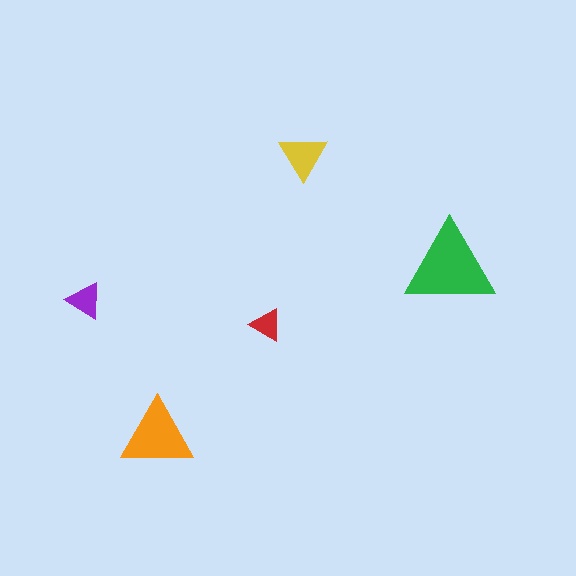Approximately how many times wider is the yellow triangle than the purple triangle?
About 1.5 times wider.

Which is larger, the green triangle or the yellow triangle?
The green one.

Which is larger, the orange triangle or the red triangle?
The orange one.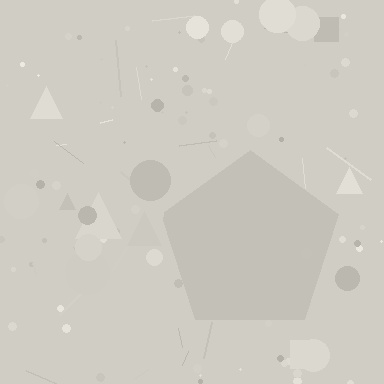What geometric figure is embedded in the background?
A pentagon is embedded in the background.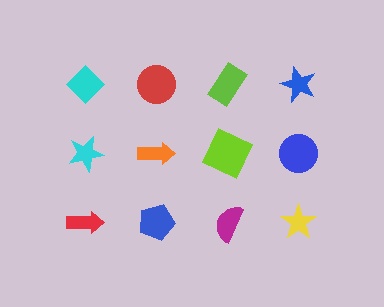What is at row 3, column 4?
A yellow star.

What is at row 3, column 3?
A magenta semicircle.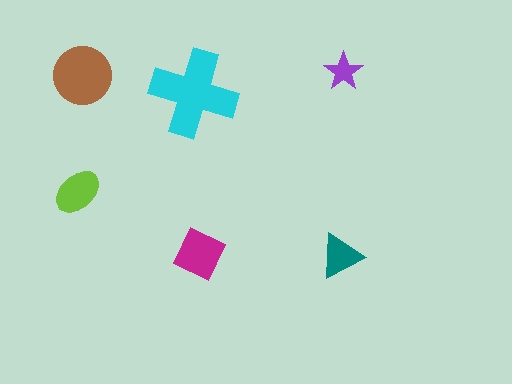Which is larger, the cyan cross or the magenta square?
The cyan cross.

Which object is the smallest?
The purple star.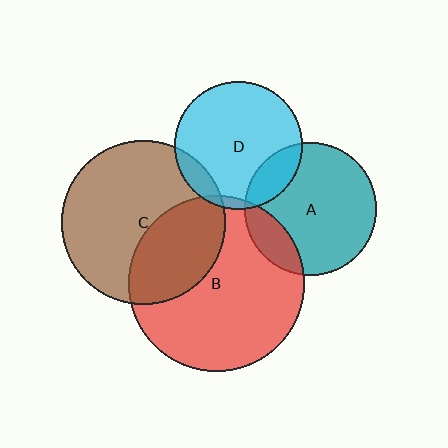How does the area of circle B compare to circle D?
Approximately 1.9 times.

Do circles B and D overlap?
Yes.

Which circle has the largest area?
Circle B (red).